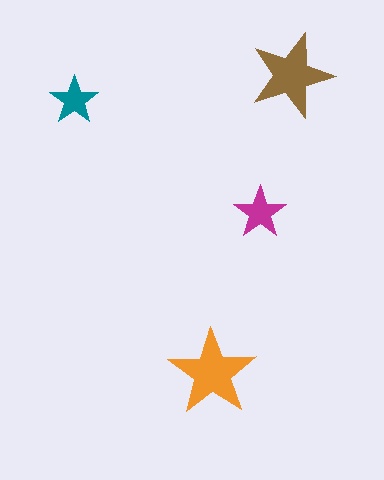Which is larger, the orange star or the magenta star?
The orange one.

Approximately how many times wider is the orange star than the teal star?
About 2 times wider.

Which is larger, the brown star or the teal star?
The brown one.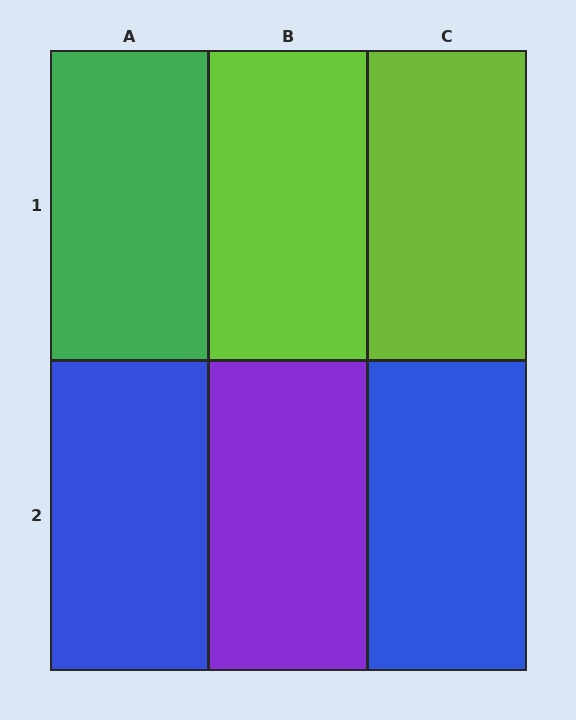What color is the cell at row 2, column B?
Purple.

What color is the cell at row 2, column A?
Blue.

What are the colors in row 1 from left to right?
Green, lime, lime.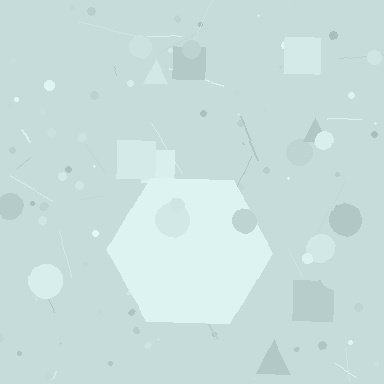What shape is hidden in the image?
A hexagon is hidden in the image.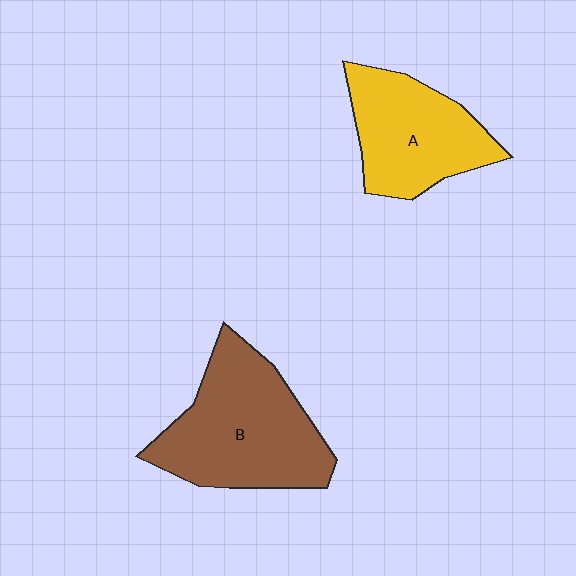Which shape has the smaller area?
Shape A (yellow).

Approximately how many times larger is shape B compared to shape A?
Approximately 1.3 times.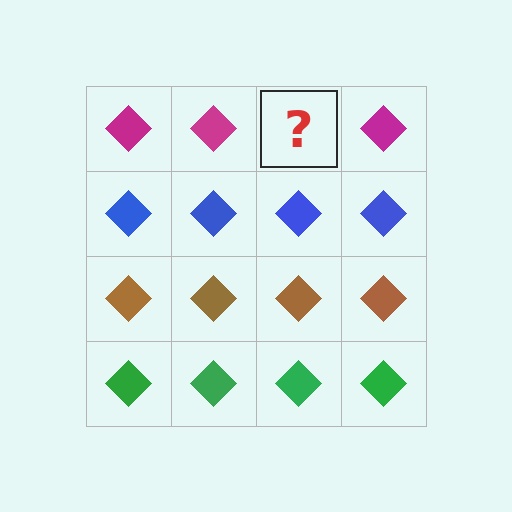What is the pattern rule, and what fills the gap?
The rule is that each row has a consistent color. The gap should be filled with a magenta diamond.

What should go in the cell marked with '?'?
The missing cell should contain a magenta diamond.